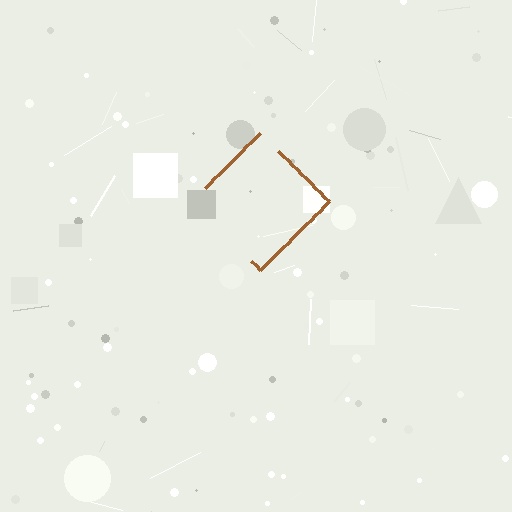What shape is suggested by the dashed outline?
The dashed outline suggests a diamond.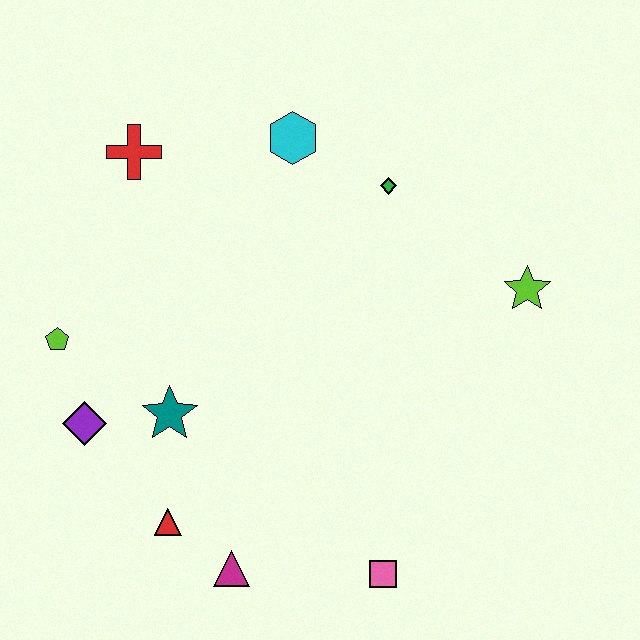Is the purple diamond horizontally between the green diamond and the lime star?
No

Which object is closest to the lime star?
The green diamond is closest to the lime star.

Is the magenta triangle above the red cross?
No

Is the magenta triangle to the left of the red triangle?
No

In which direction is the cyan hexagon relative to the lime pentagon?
The cyan hexagon is to the right of the lime pentagon.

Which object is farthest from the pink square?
The red cross is farthest from the pink square.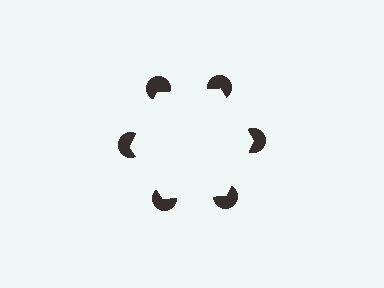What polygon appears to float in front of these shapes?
An illusory hexagon — its edges are inferred from the aligned wedge cuts in the pac-man discs, not physically drawn.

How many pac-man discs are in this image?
There are 6 — one at each vertex of the illusory hexagon.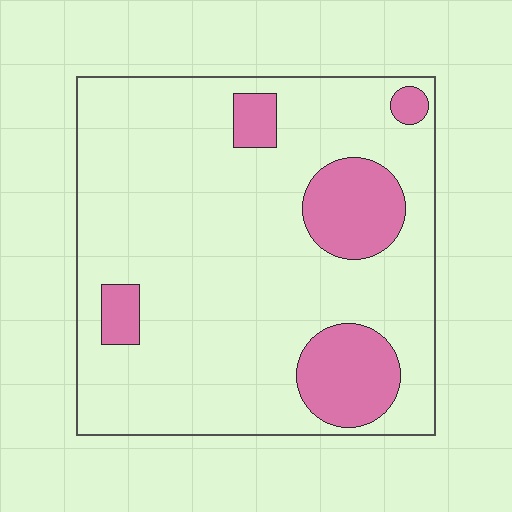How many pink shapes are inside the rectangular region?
5.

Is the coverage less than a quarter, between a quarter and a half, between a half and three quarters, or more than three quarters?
Less than a quarter.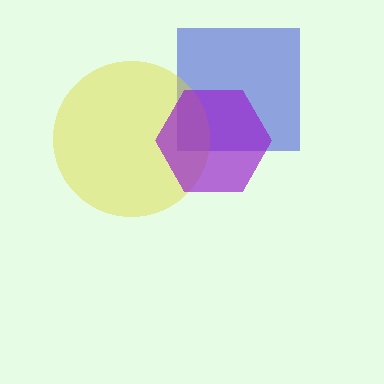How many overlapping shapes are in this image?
There are 3 overlapping shapes in the image.